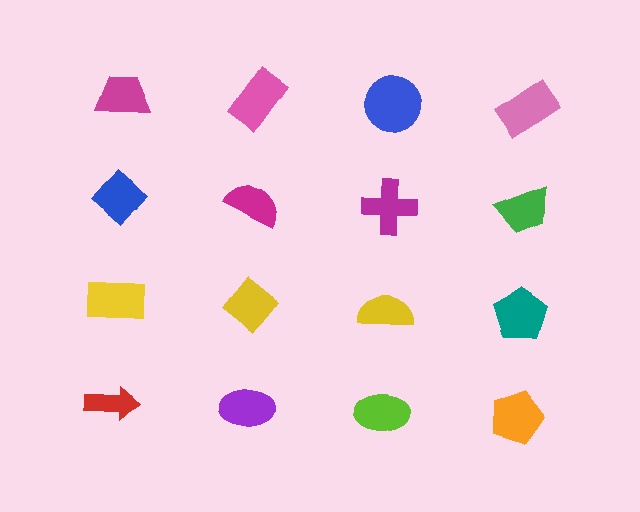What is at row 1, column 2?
A pink rectangle.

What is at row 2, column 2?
A magenta semicircle.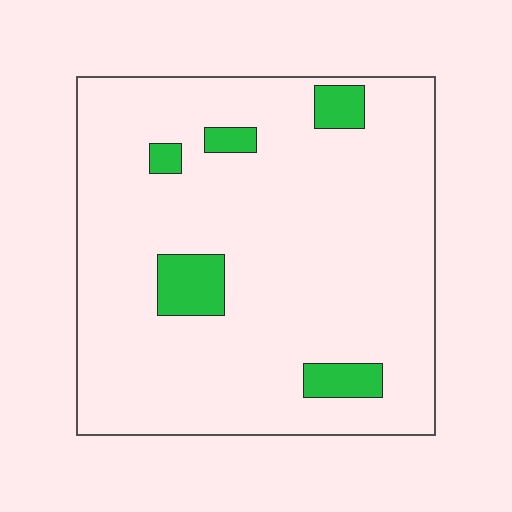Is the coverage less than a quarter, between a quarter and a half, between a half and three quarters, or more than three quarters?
Less than a quarter.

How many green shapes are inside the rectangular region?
5.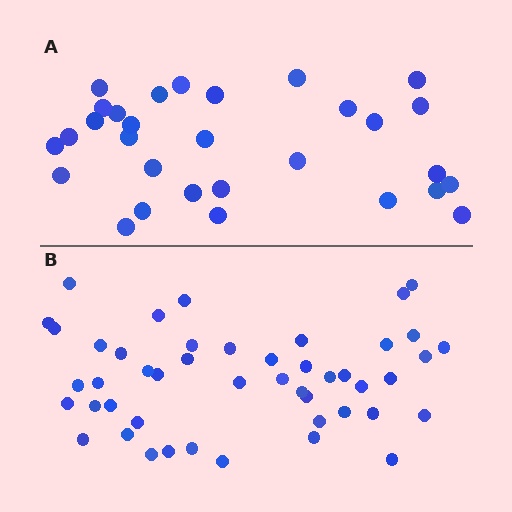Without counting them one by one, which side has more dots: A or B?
Region B (the bottom region) has more dots.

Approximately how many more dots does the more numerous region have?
Region B has approximately 15 more dots than region A.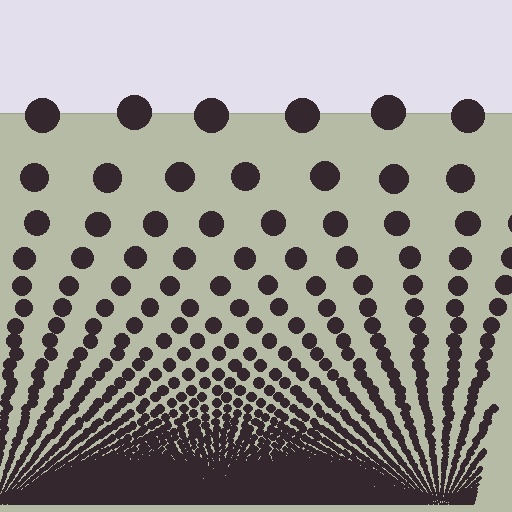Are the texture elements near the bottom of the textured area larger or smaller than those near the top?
Smaller. The gradient is inverted — elements near the bottom are smaller and denser.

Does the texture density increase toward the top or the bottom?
Density increases toward the bottom.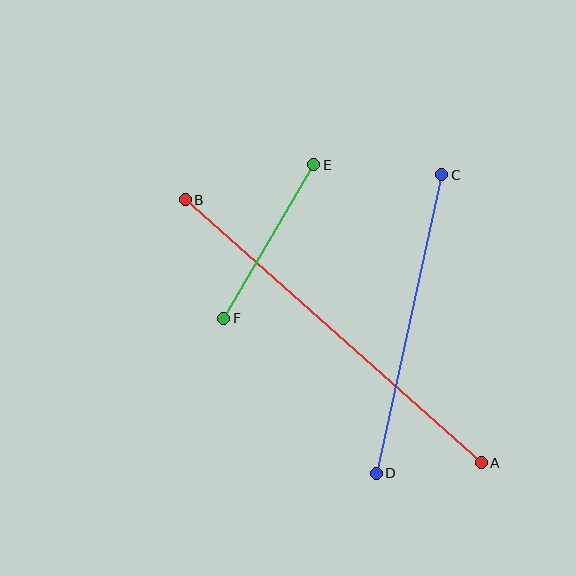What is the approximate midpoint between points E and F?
The midpoint is at approximately (269, 242) pixels.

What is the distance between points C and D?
The distance is approximately 306 pixels.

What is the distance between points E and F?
The distance is approximately 178 pixels.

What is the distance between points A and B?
The distance is approximately 396 pixels.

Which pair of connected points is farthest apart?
Points A and B are farthest apart.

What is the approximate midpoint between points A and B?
The midpoint is at approximately (333, 331) pixels.